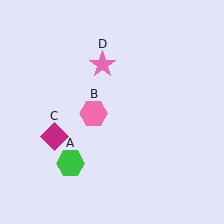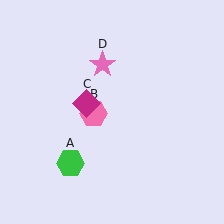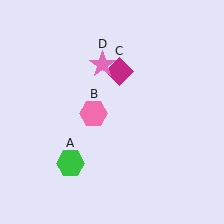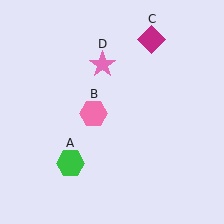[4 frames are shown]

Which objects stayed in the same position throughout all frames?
Green hexagon (object A) and pink hexagon (object B) and pink star (object D) remained stationary.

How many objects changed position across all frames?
1 object changed position: magenta diamond (object C).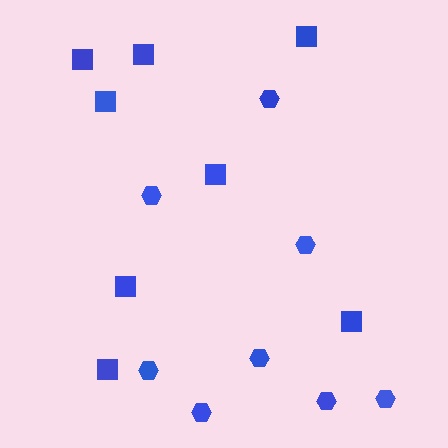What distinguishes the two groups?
There are 2 groups: one group of squares (8) and one group of hexagons (8).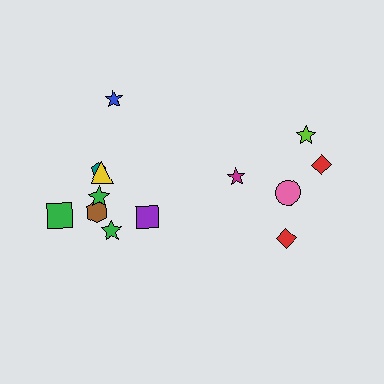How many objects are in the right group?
There are 5 objects.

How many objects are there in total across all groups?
There are 13 objects.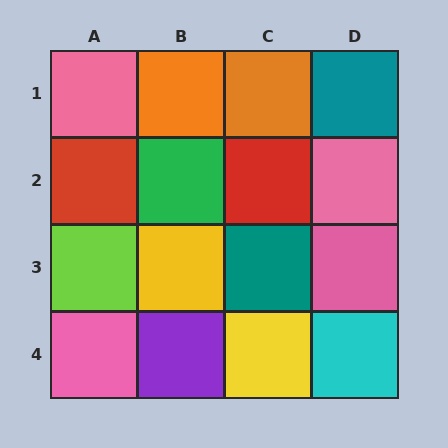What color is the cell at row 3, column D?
Pink.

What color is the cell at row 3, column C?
Teal.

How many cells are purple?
1 cell is purple.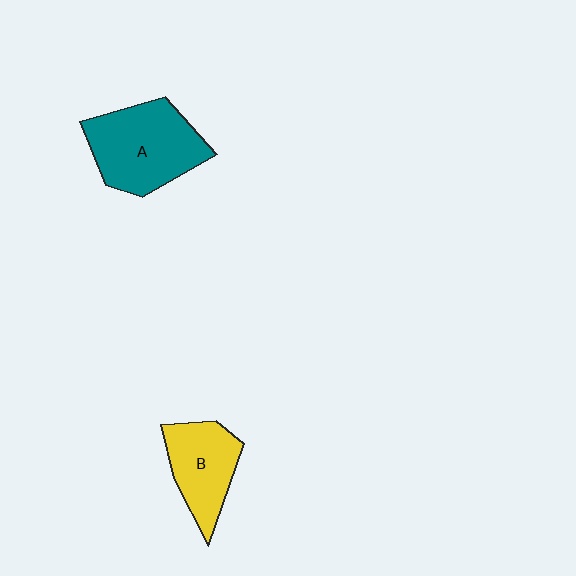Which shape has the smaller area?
Shape B (yellow).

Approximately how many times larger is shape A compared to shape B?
Approximately 1.4 times.